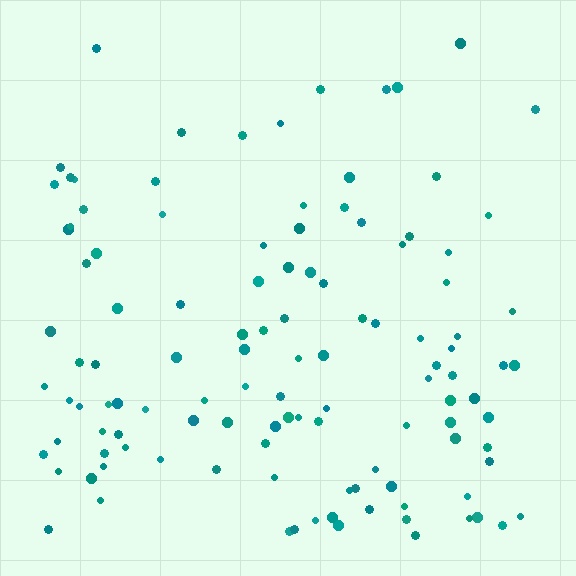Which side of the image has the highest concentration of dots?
The bottom.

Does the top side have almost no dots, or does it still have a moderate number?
Still a moderate number, just noticeably fewer than the bottom.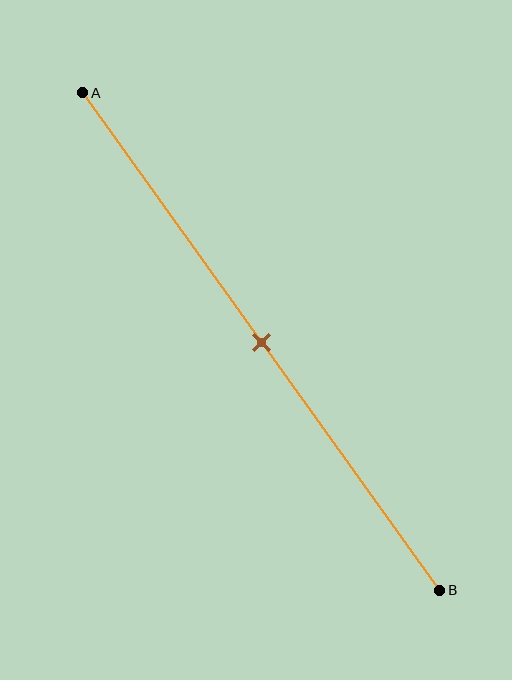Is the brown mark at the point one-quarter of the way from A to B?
No, the mark is at about 50% from A, not at the 25% one-quarter point.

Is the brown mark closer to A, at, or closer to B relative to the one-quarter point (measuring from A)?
The brown mark is closer to point B than the one-quarter point of segment AB.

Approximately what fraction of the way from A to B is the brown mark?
The brown mark is approximately 50% of the way from A to B.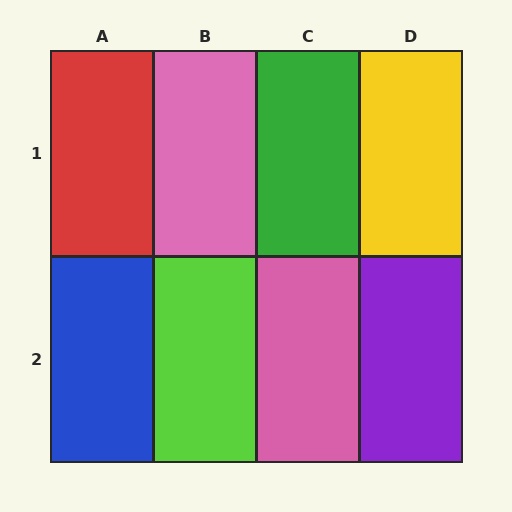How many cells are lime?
1 cell is lime.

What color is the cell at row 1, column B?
Pink.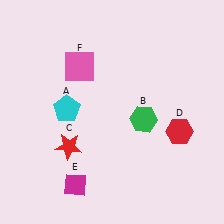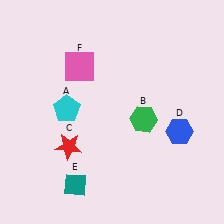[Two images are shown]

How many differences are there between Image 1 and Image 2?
There are 2 differences between the two images.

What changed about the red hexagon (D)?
In Image 1, D is red. In Image 2, it changed to blue.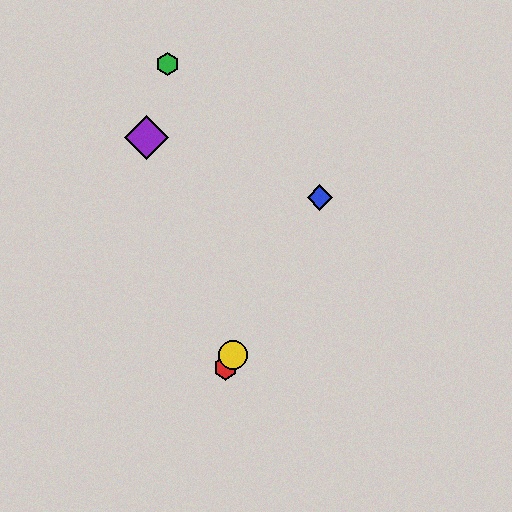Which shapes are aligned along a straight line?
The red hexagon, the blue diamond, the yellow circle are aligned along a straight line.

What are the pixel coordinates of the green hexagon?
The green hexagon is at (167, 64).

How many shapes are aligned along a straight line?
3 shapes (the red hexagon, the blue diamond, the yellow circle) are aligned along a straight line.